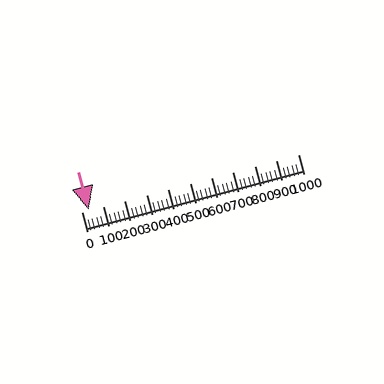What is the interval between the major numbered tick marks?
The major tick marks are spaced 100 units apart.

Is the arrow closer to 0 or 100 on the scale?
The arrow is closer to 0.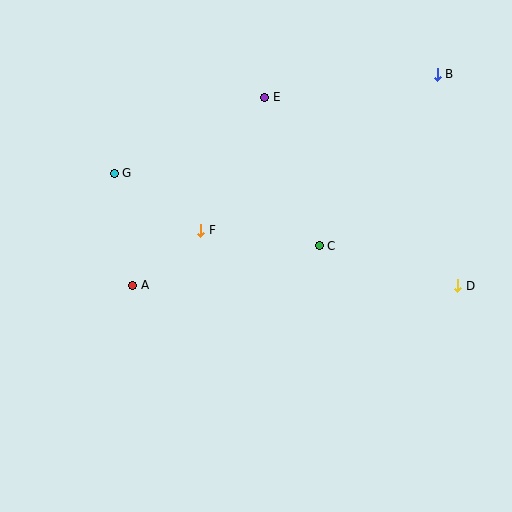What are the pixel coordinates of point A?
Point A is at (133, 285).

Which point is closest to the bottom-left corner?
Point A is closest to the bottom-left corner.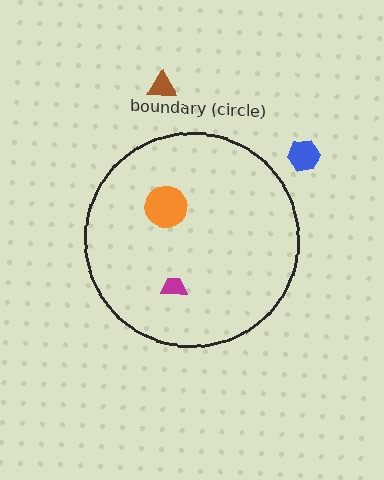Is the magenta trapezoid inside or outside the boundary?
Inside.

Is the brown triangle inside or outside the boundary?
Outside.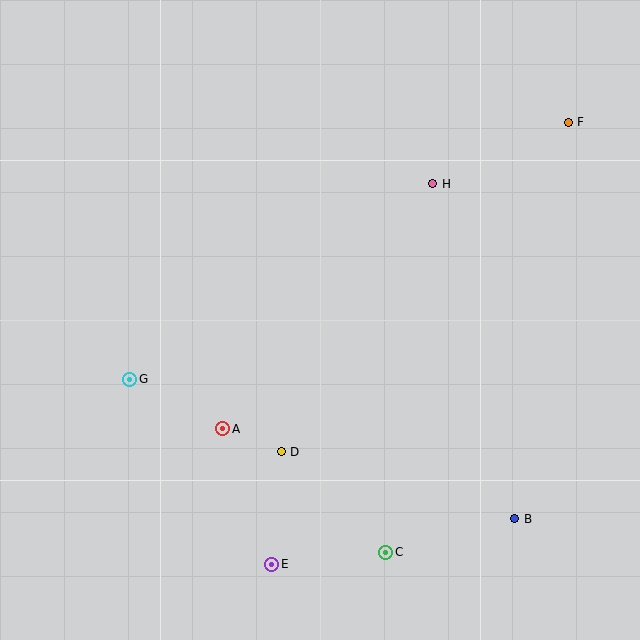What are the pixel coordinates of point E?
Point E is at (272, 564).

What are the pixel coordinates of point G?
Point G is at (130, 379).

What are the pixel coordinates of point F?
Point F is at (568, 122).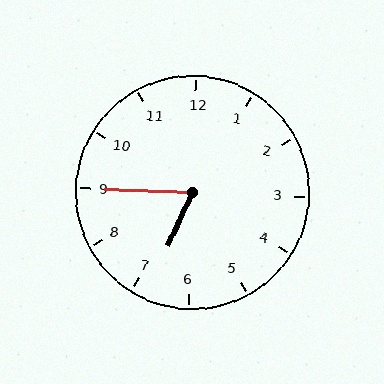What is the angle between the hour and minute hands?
Approximately 68 degrees.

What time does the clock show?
6:45.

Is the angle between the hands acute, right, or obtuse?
It is acute.